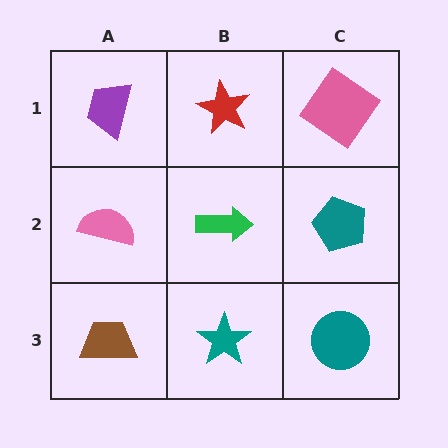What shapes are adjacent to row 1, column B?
A green arrow (row 2, column B), a purple trapezoid (row 1, column A), a pink diamond (row 1, column C).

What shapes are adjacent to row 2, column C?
A pink diamond (row 1, column C), a teal circle (row 3, column C), a green arrow (row 2, column B).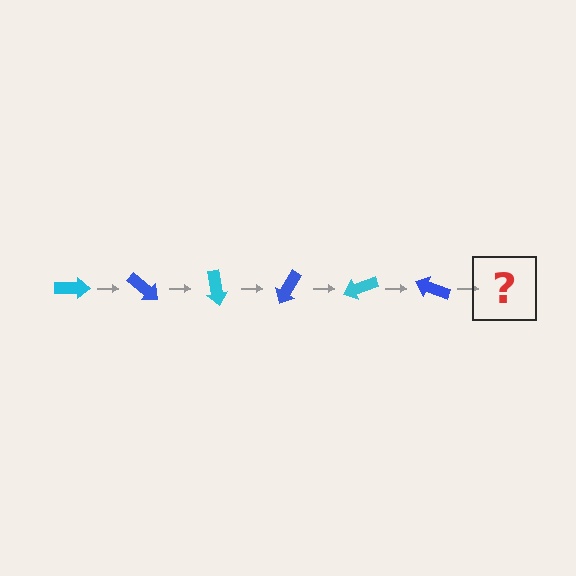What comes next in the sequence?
The next element should be a cyan arrow, rotated 240 degrees from the start.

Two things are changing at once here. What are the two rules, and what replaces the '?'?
The two rules are that it rotates 40 degrees each step and the color cycles through cyan and blue. The '?' should be a cyan arrow, rotated 240 degrees from the start.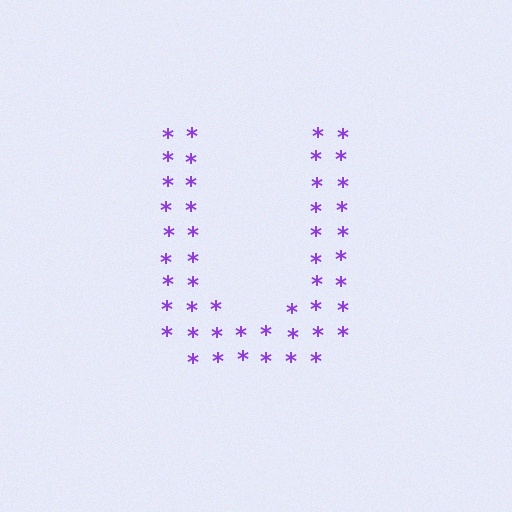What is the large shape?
The large shape is the letter U.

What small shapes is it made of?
It is made of small asterisks.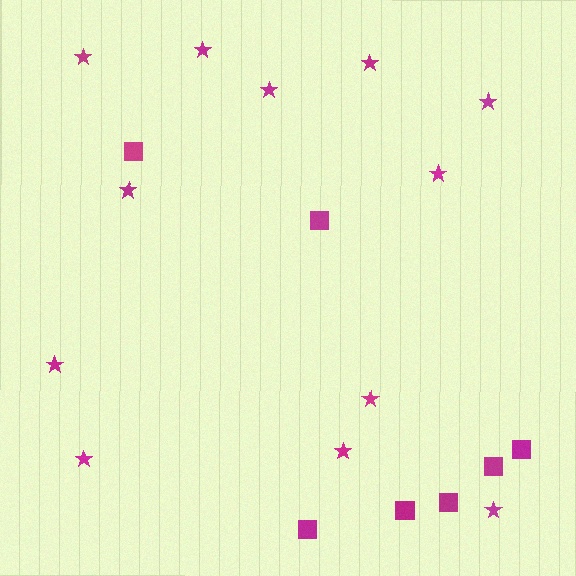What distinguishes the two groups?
There are 2 groups: one group of stars (12) and one group of squares (7).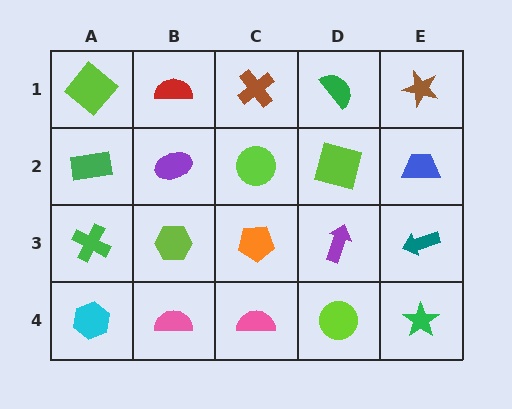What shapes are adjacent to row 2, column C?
A brown cross (row 1, column C), an orange pentagon (row 3, column C), a purple ellipse (row 2, column B), a lime square (row 2, column D).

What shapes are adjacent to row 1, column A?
A green rectangle (row 2, column A), a red semicircle (row 1, column B).